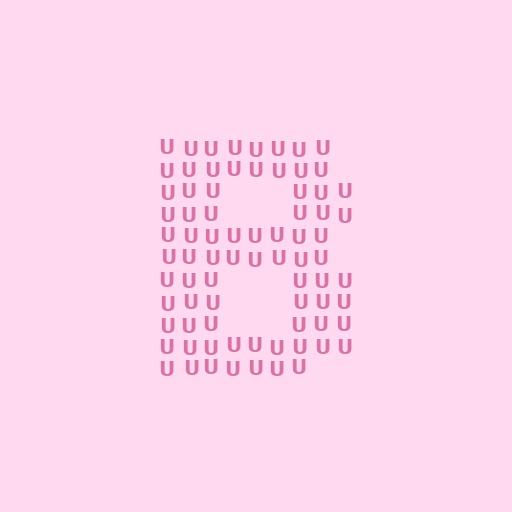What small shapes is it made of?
It is made of small letter U's.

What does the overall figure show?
The overall figure shows the letter B.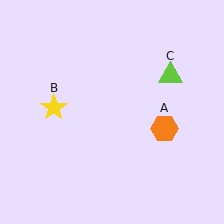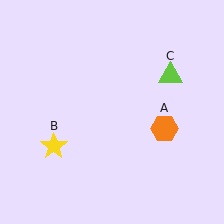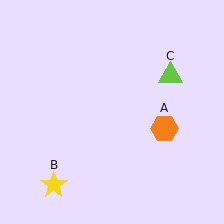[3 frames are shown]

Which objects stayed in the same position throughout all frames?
Orange hexagon (object A) and lime triangle (object C) remained stationary.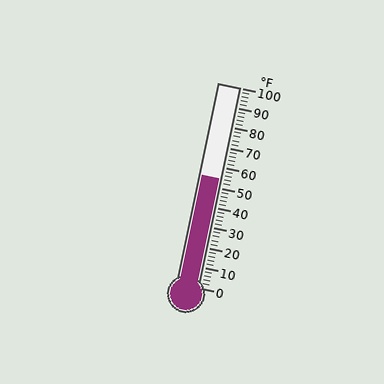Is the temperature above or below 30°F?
The temperature is above 30°F.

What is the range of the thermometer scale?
The thermometer scale ranges from 0°F to 100°F.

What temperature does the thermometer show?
The thermometer shows approximately 54°F.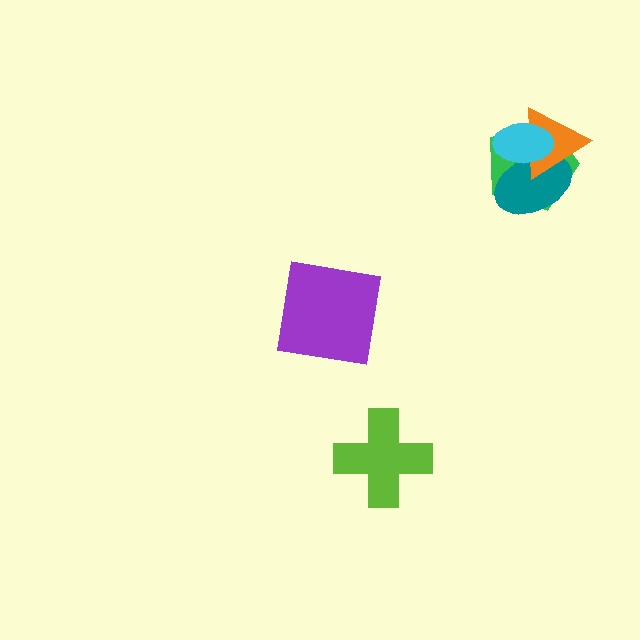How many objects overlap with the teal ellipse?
3 objects overlap with the teal ellipse.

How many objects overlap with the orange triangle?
3 objects overlap with the orange triangle.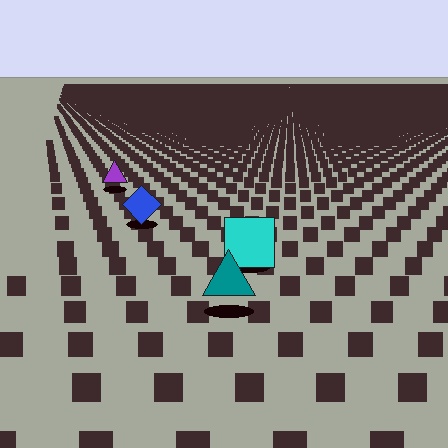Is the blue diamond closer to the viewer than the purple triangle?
Yes. The blue diamond is closer — you can tell from the texture gradient: the ground texture is coarser near it.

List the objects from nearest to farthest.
From nearest to farthest: the teal triangle, the cyan square, the blue diamond, the purple triangle.